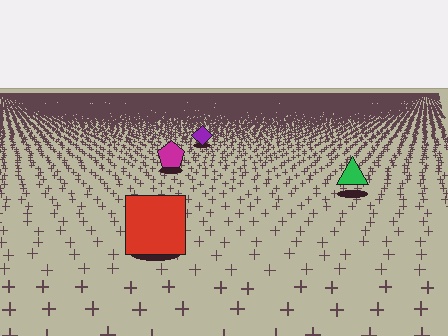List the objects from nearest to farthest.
From nearest to farthest: the red square, the green triangle, the magenta pentagon, the purple diamond.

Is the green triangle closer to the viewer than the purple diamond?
Yes. The green triangle is closer — you can tell from the texture gradient: the ground texture is coarser near it.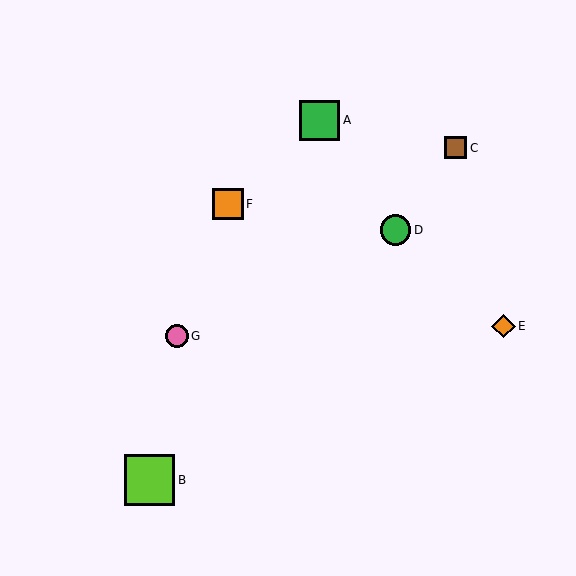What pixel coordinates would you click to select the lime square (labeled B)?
Click at (149, 480) to select the lime square B.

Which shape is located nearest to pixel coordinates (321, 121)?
The green square (labeled A) at (320, 120) is nearest to that location.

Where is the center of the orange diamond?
The center of the orange diamond is at (503, 326).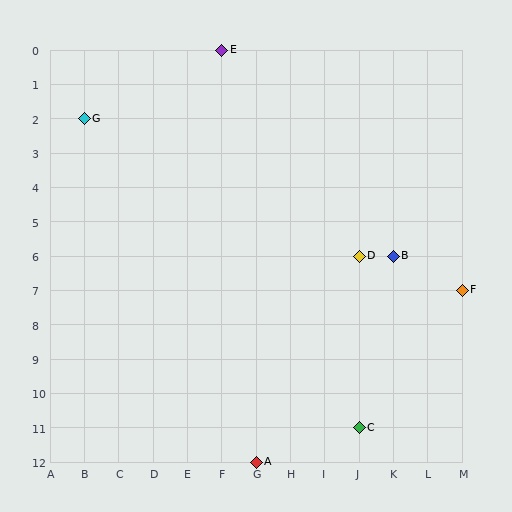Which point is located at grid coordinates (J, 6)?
Point D is at (J, 6).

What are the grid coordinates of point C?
Point C is at grid coordinates (J, 11).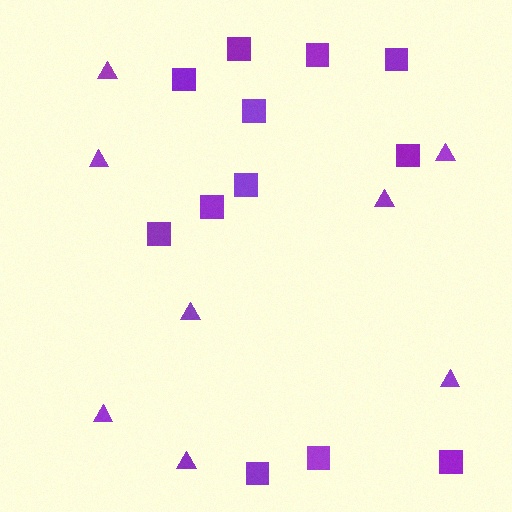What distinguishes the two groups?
There are 2 groups: one group of squares (12) and one group of triangles (8).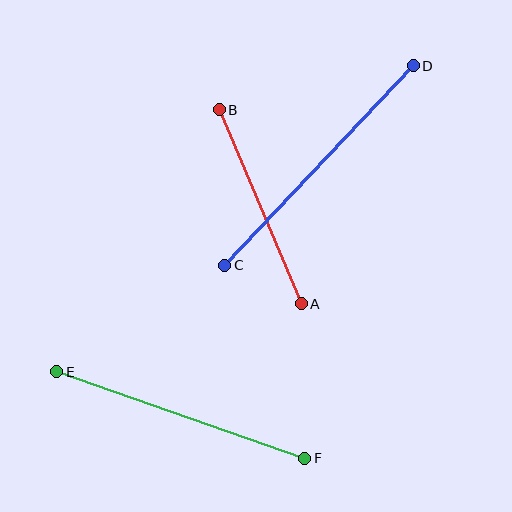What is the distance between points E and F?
The distance is approximately 262 pixels.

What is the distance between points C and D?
The distance is approximately 274 pixels.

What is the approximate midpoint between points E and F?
The midpoint is at approximately (181, 415) pixels.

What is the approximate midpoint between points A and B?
The midpoint is at approximately (260, 207) pixels.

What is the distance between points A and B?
The distance is approximately 210 pixels.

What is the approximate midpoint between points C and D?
The midpoint is at approximately (319, 165) pixels.